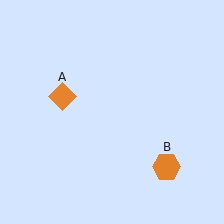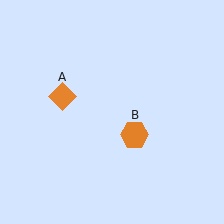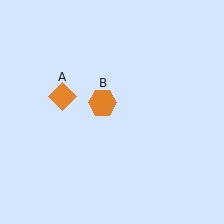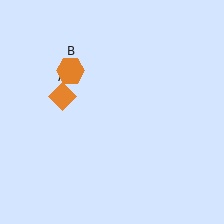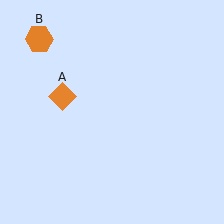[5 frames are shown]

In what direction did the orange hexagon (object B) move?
The orange hexagon (object B) moved up and to the left.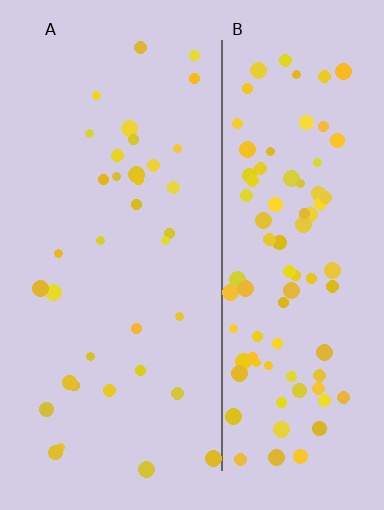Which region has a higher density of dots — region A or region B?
B (the right).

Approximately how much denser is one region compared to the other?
Approximately 2.7× — region B over region A.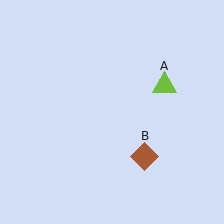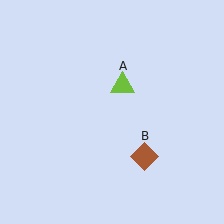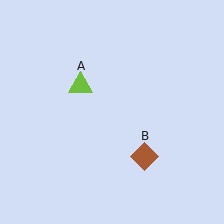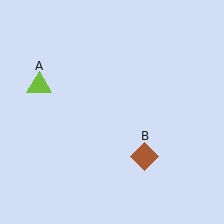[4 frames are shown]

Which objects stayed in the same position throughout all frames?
Brown diamond (object B) remained stationary.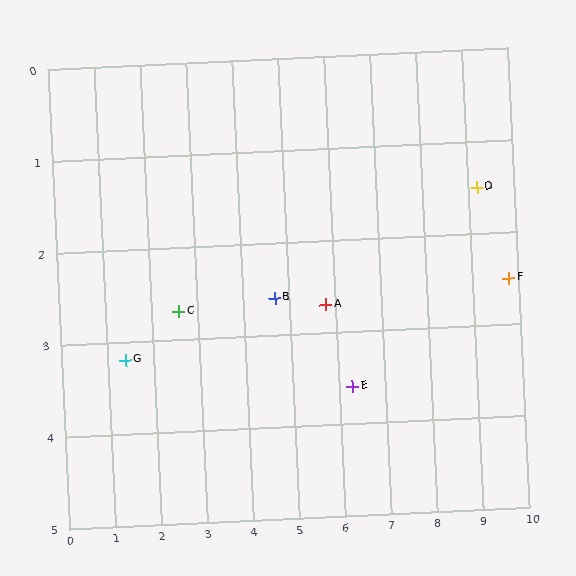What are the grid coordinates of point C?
Point C is at approximately (2.6, 2.7).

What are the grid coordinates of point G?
Point G is at approximately (1.4, 3.2).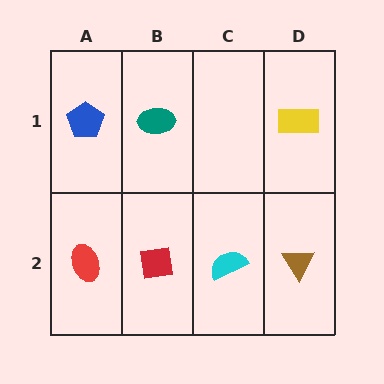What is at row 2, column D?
A brown triangle.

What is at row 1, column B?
A teal ellipse.